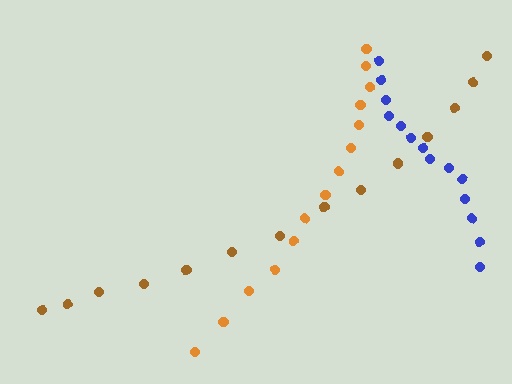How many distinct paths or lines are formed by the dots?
There are 3 distinct paths.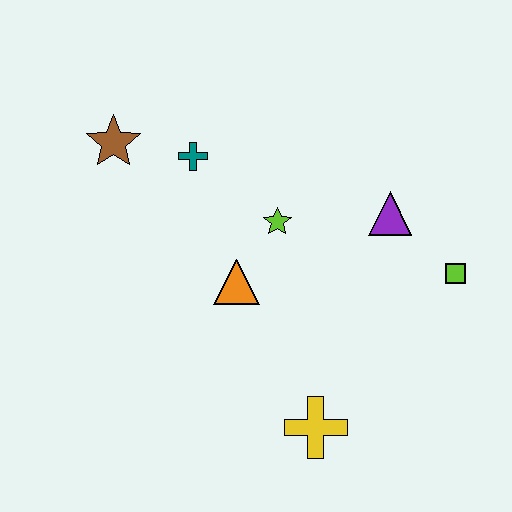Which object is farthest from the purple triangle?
The brown star is farthest from the purple triangle.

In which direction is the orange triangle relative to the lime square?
The orange triangle is to the left of the lime square.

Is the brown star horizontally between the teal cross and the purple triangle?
No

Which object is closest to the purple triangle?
The lime square is closest to the purple triangle.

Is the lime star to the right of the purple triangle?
No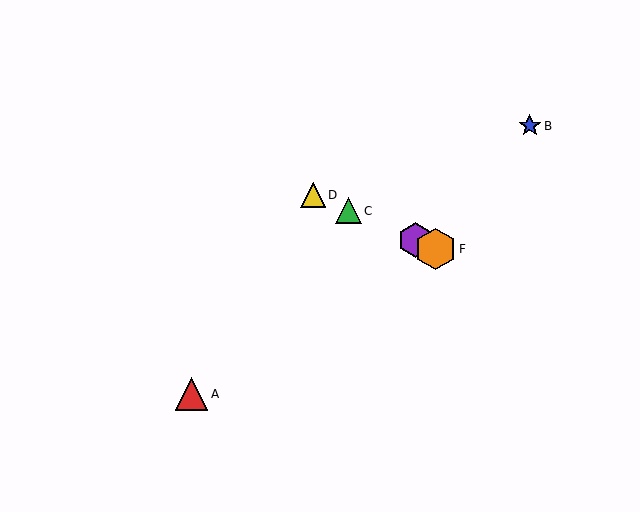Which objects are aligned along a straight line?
Objects C, D, E, F are aligned along a straight line.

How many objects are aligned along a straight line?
4 objects (C, D, E, F) are aligned along a straight line.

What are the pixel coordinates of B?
Object B is at (530, 126).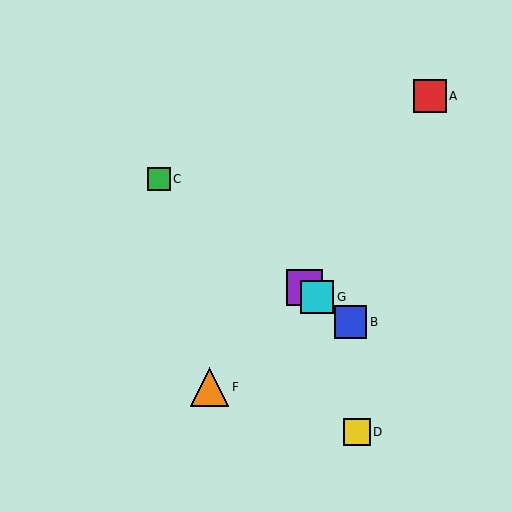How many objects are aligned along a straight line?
4 objects (B, C, E, G) are aligned along a straight line.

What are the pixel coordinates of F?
Object F is at (209, 387).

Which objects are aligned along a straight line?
Objects B, C, E, G are aligned along a straight line.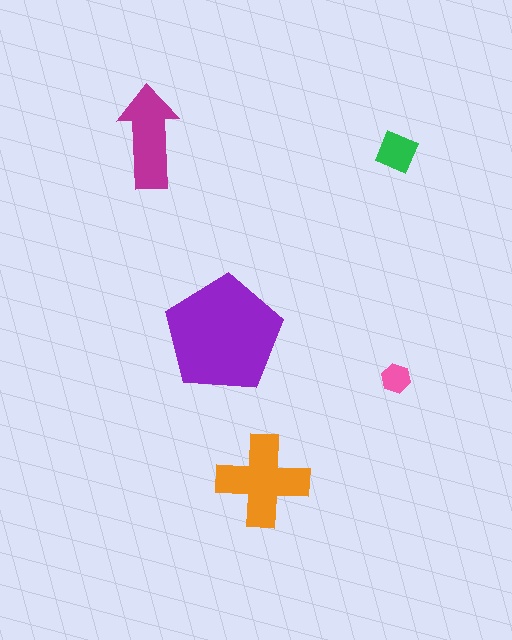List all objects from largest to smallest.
The purple pentagon, the orange cross, the magenta arrow, the green square, the pink hexagon.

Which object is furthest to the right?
The green square is rightmost.